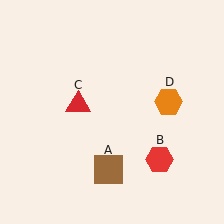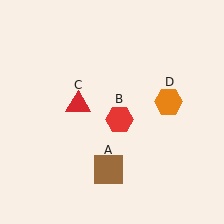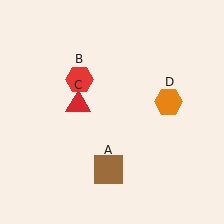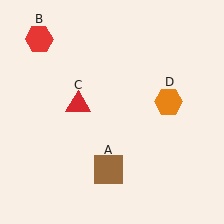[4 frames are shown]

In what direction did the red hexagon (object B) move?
The red hexagon (object B) moved up and to the left.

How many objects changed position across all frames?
1 object changed position: red hexagon (object B).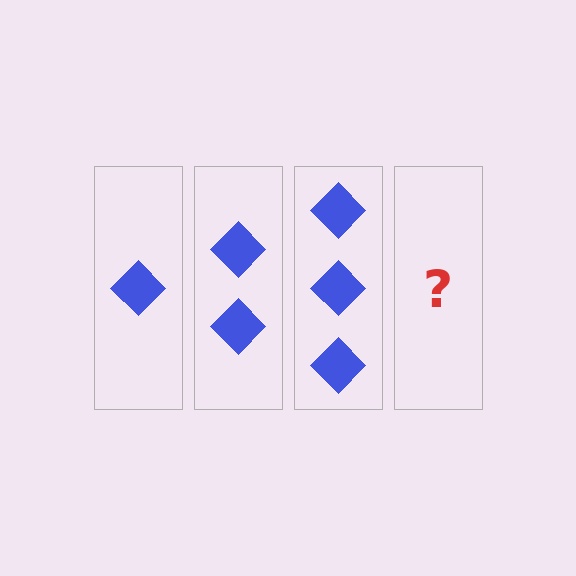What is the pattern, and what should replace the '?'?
The pattern is that each step adds one more diamond. The '?' should be 4 diamonds.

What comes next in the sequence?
The next element should be 4 diamonds.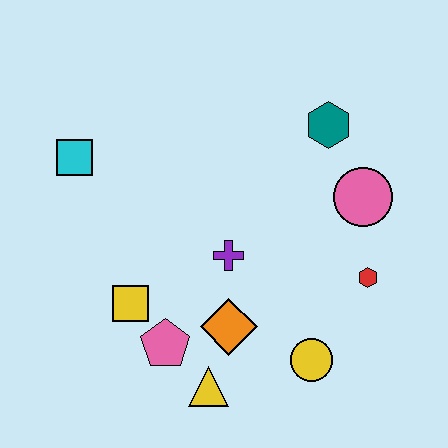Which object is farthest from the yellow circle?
The cyan square is farthest from the yellow circle.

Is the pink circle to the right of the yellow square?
Yes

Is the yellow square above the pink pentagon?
Yes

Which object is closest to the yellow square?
The pink pentagon is closest to the yellow square.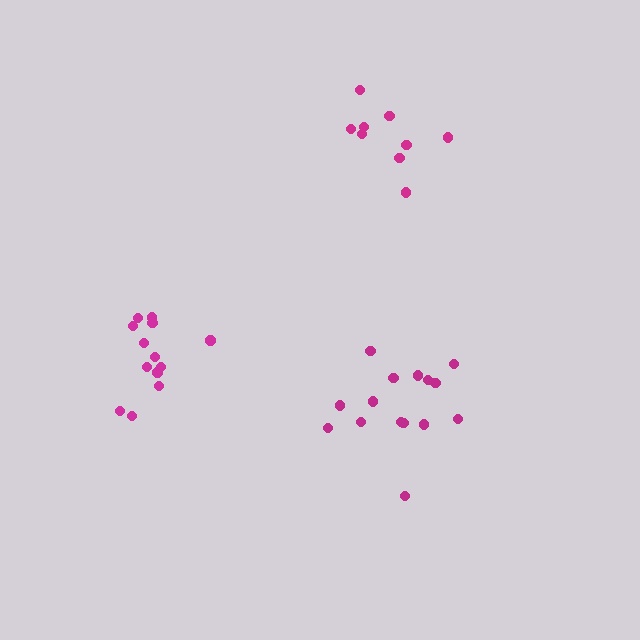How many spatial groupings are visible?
There are 3 spatial groupings.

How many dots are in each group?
Group 1: 13 dots, Group 2: 15 dots, Group 3: 9 dots (37 total).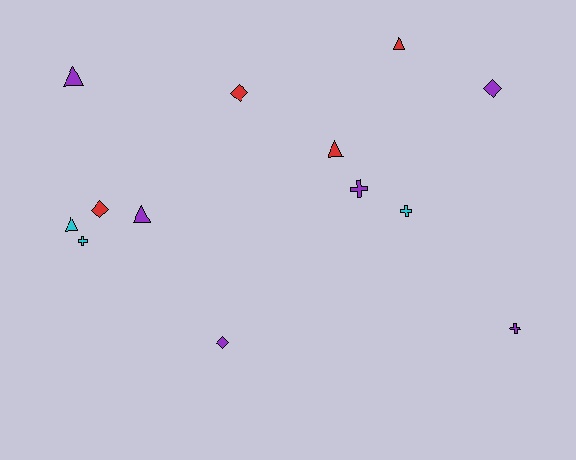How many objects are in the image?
There are 13 objects.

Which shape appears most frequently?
Triangle, with 5 objects.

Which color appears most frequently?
Purple, with 6 objects.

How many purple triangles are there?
There are 2 purple triangles.